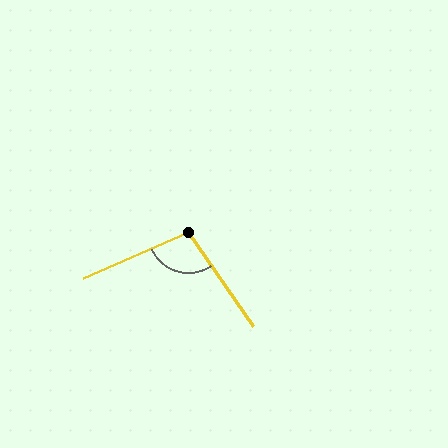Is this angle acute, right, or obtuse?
It is obtuse.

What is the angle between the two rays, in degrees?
Approximately 101 degrees.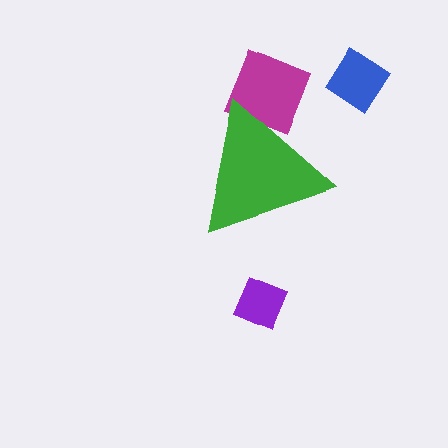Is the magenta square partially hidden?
Yes, the magenta square is partially hidden behind the green triangle.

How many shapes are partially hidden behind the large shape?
1 shape is partially hidden.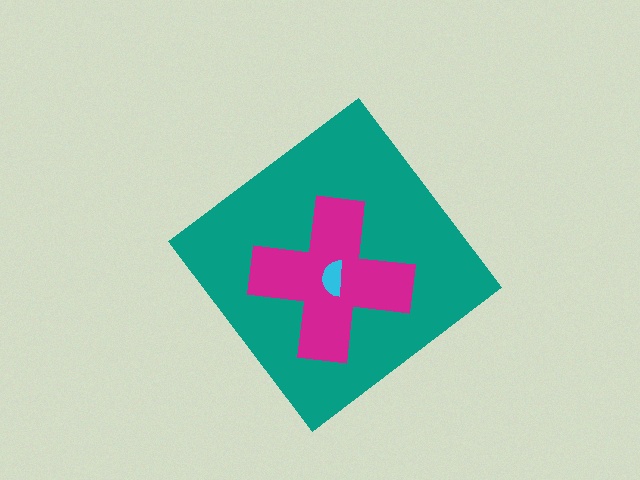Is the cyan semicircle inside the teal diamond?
Yes.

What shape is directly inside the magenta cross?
The cyan semicircle.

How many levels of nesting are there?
3.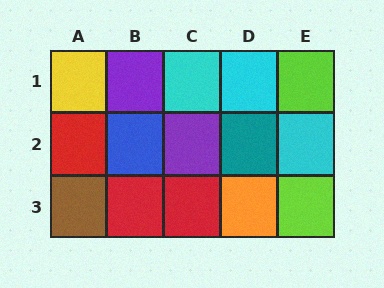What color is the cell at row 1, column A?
Yellow.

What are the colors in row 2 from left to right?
Red, blue, purple, teal, cyan.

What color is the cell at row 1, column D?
Cyan.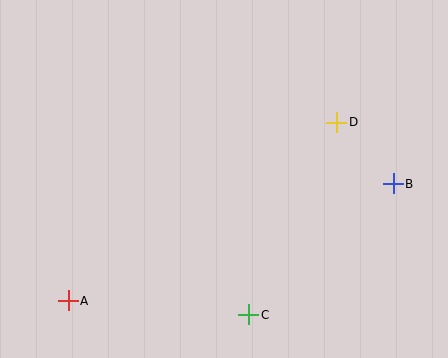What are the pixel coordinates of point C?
Point C is at (249, 315).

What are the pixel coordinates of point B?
Point B is at (393, 184).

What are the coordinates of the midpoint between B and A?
The midpoint between B and A is at (231, 242).